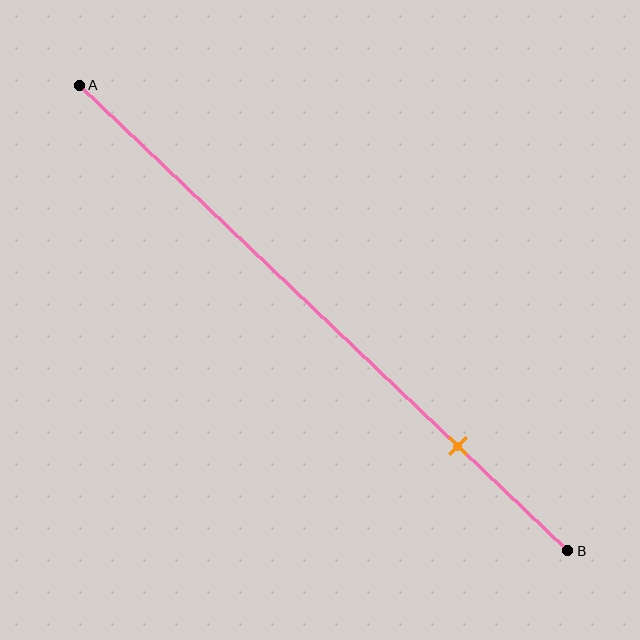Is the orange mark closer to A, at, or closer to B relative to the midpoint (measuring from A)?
The orange mark is closer to point B than the midpoint of segment AB.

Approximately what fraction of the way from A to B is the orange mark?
The orange mark is approximately 80% of the way from A to B.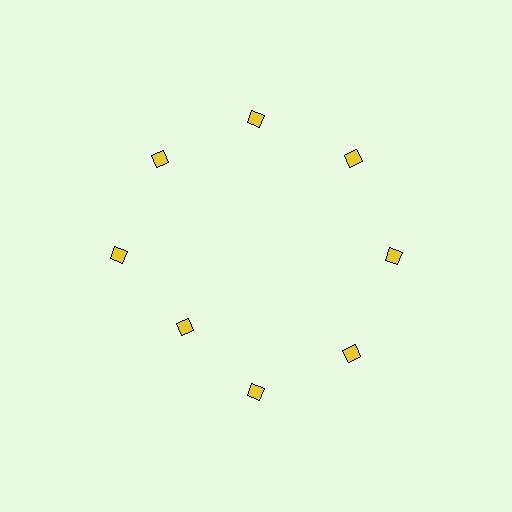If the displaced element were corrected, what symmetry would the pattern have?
It would have 8-fold rotational symmetry — the pattern would map onto itself every 45 degrees.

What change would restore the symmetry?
The symmetry would be restored by moving it outward, back onto the ring so that all 8 diamonds sit at equal angles and equal distance from the center.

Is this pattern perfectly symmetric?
No. The 8 yellow diamonds are arranged in a ring, but one element near the 8 o'clock position is pulled inward toward the center, breaking the 8-fold rotational symmetry.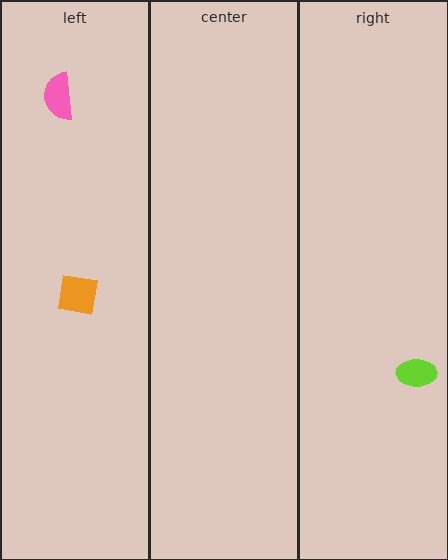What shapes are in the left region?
The orange square, the pink semicircle.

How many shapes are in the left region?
2.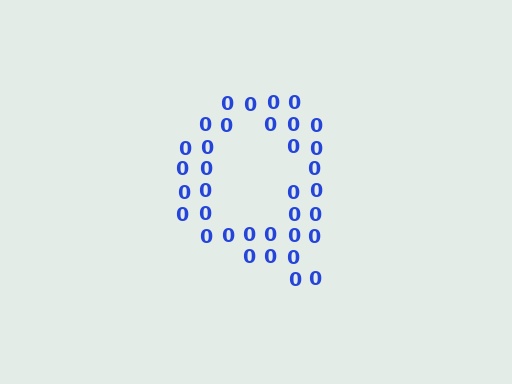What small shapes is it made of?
It is made of small digit 0's.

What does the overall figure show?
The overall figure shows the letter Q.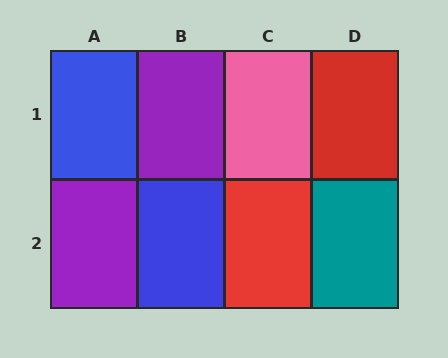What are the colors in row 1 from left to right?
Blue, purple, pink, red.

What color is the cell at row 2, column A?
Purple.